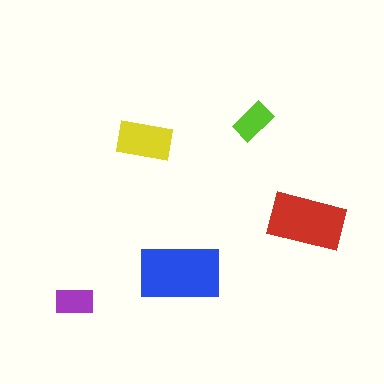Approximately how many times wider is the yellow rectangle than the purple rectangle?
About 1.5 times wider.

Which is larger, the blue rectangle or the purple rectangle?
The blue one.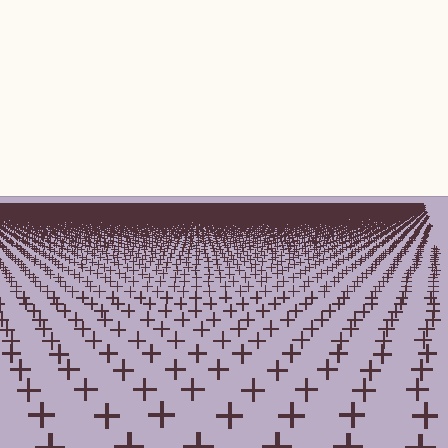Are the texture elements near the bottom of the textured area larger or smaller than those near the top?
Larger. Near the bottom, elements are closer to the viewer and appear at a bigger on-screen size.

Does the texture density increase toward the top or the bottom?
Density increases toward the top.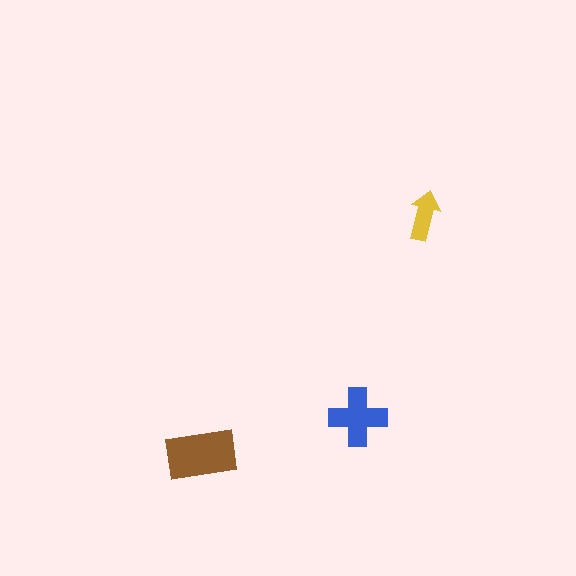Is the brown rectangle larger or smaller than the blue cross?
Larger.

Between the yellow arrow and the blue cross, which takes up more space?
The blue cross.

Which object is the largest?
The brown rectangle.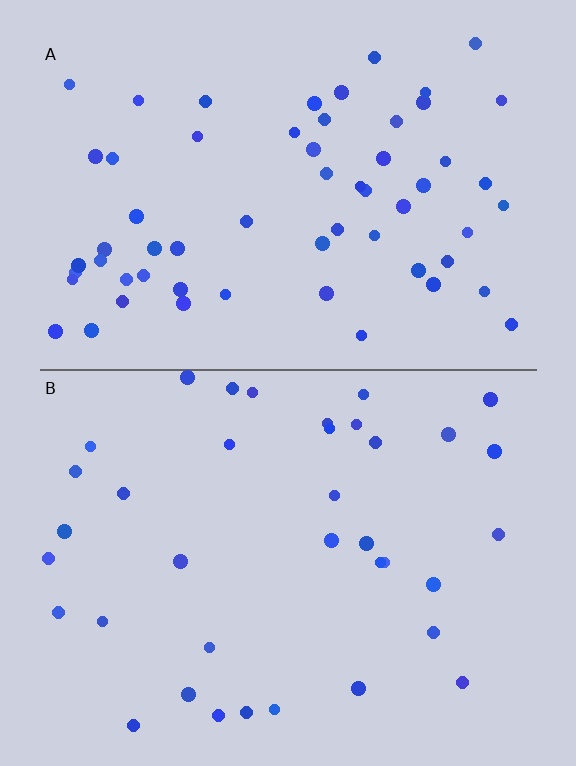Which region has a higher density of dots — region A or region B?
A (the top).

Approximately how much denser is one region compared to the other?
Approximately 1.6× — region A over region B.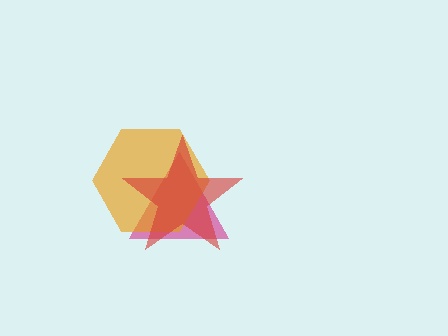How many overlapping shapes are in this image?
There are 3 overlapping shapes in the image.